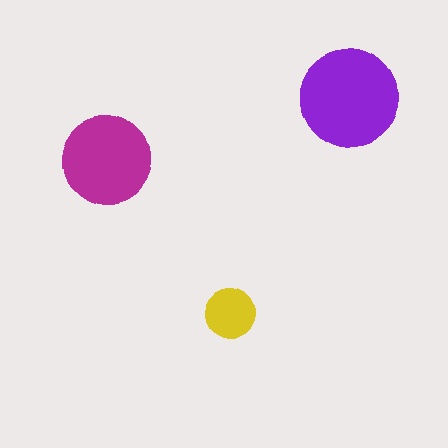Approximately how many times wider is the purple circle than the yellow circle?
About 2 times wider.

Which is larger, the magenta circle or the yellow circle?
The magenta one.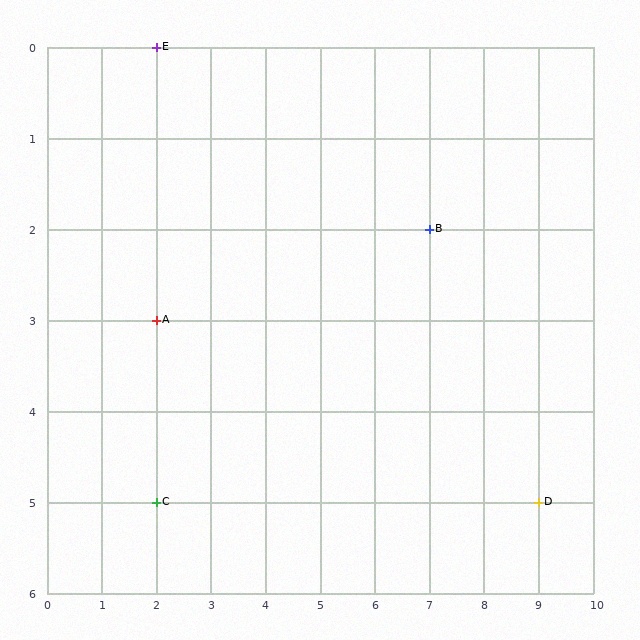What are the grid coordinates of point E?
Point E is at grid coordinates (2, 0).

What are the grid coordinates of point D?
Point D is at grid coordinates (9, 5).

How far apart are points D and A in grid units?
Points D and A are 7 columns and 2 rows apart (about 7.3 grid units diagonally).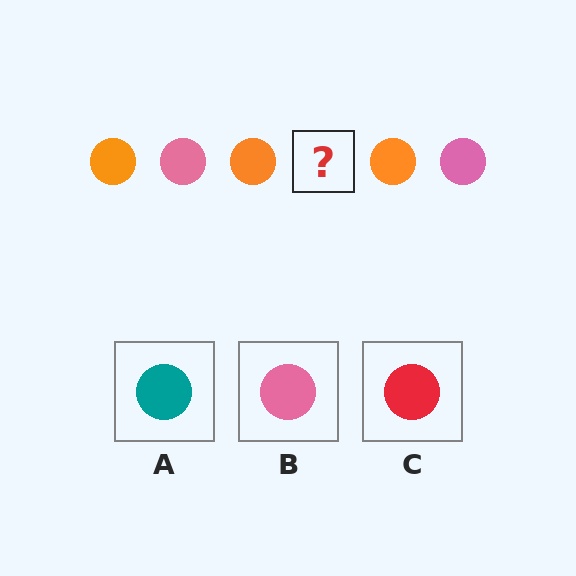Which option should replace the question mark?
Option B.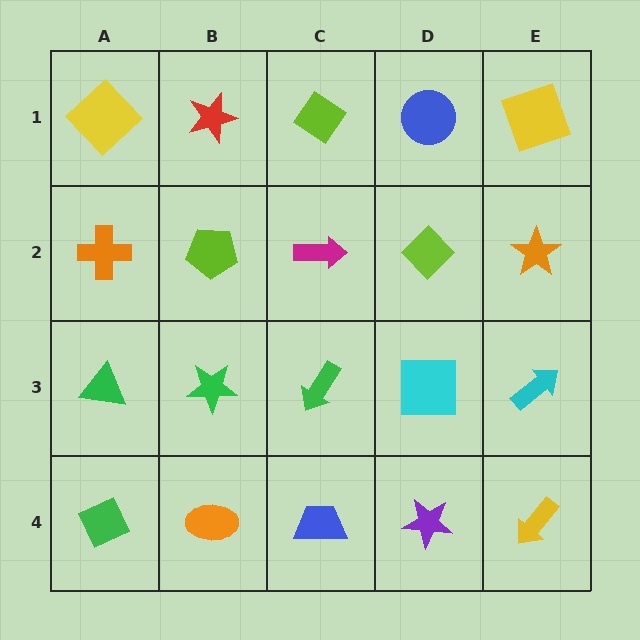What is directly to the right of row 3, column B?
A green arrow.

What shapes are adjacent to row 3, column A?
An orange cross (row 2, column A), a green diamond (row 4, column A), a green star (row 3, column B).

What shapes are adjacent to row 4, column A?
A green triangle (row 3, column A), an orange ellipse (row 4, column B).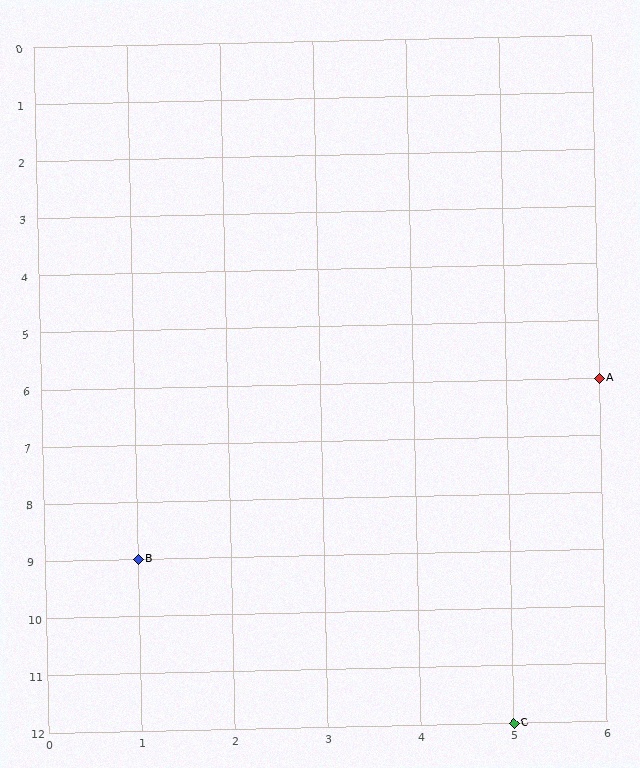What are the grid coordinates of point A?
Point A is at grid coordinates (6, 6).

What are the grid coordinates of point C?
Point C is at grid coordinates (5, 12).